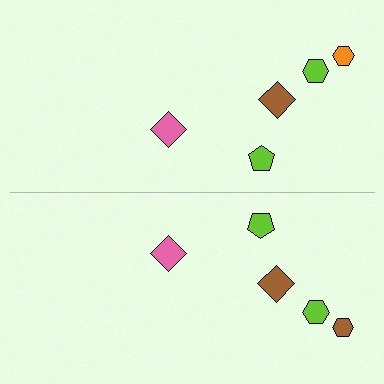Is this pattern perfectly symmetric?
No, the pattern is not perfectly symmetric. The brown hexagon on the bottom side breaks the symmetry — its mirror counterpart is orange.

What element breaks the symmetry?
The brown hexagon on the bottom side breaks the symmetry — its mirror counterpart is orange.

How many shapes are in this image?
There are 10 shapes in this image.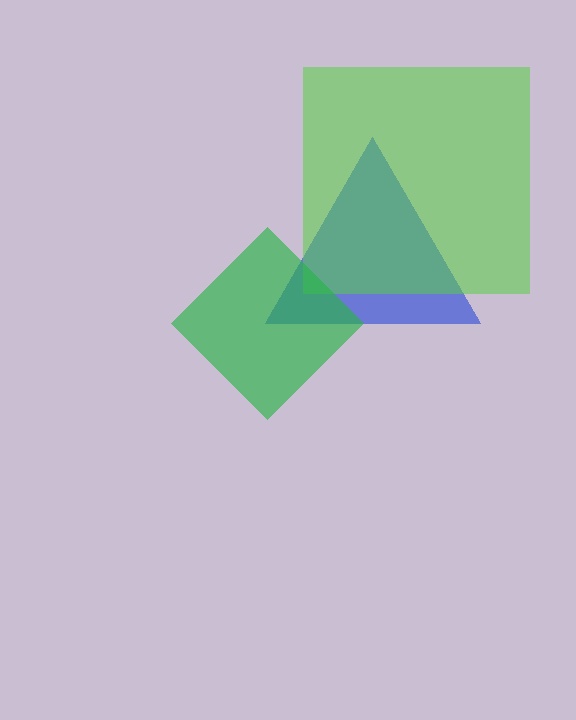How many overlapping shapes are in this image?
There are 3 overlapping shapes in the image.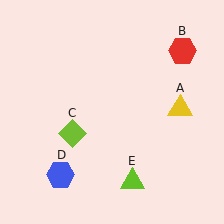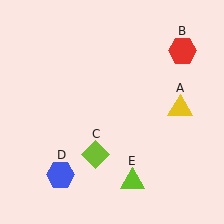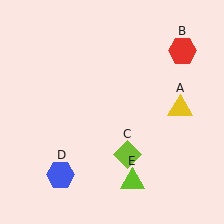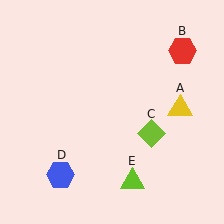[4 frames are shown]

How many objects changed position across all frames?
1 object changed position: lime diamond (object C).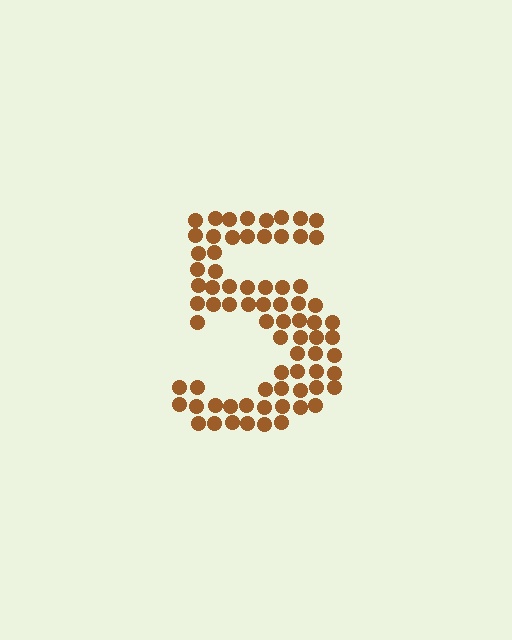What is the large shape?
The large shape is the digit 5.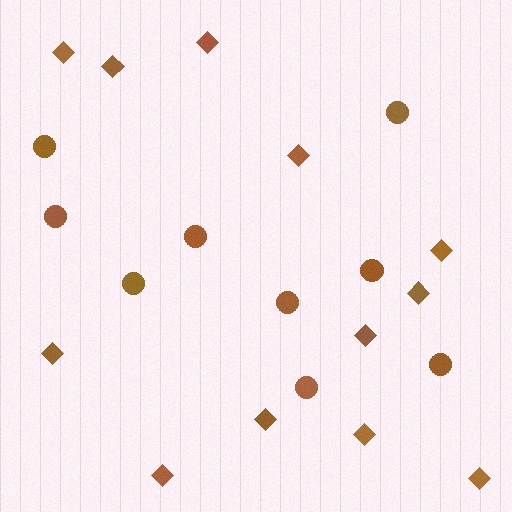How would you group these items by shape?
There are 2 groups: one group of diamonds (12) and one group of circles (9).